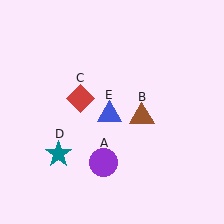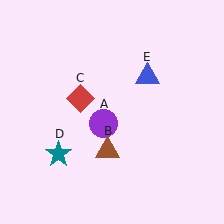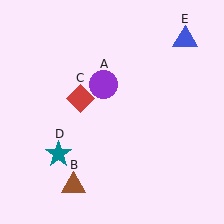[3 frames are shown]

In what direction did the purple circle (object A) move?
The purple circle (object A) moved up.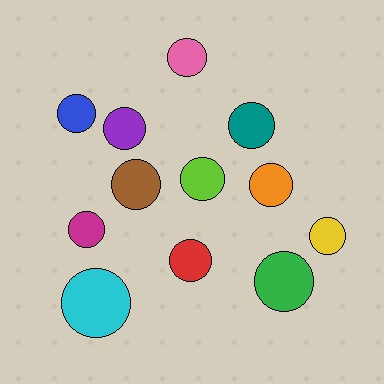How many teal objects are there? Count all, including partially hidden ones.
There is 1 teal object.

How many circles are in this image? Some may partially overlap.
There are 12 circles.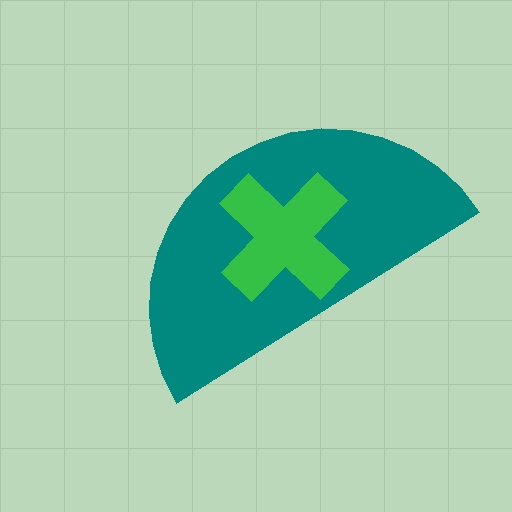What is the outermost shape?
The teal semicircle.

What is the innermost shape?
The green cross.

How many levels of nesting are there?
2.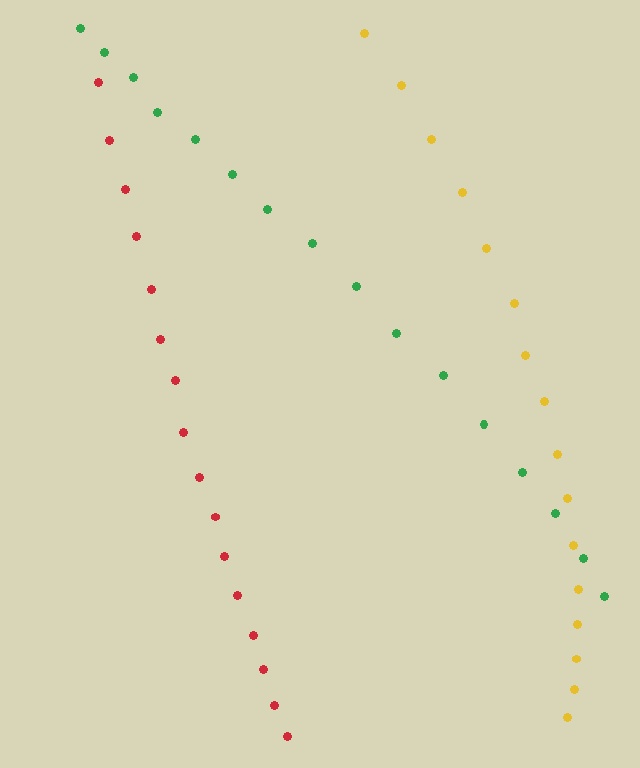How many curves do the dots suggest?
There are 3 distinct paths.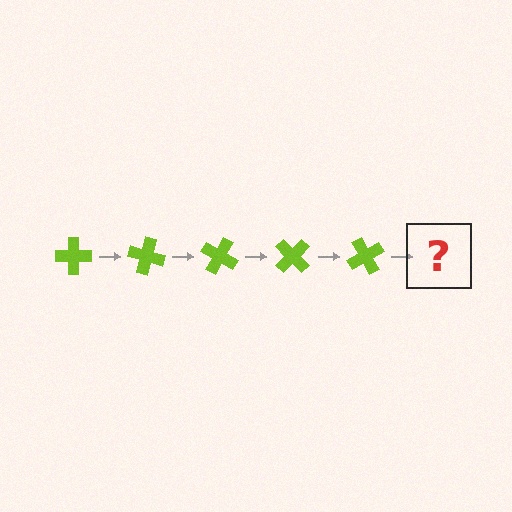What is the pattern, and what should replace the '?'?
The pattern is that the cross rotates 15 degrees each step. The '?' should be a lime cross rotated 75 degrees.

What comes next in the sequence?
The next element should be a lime cross rotated 75 degrees.